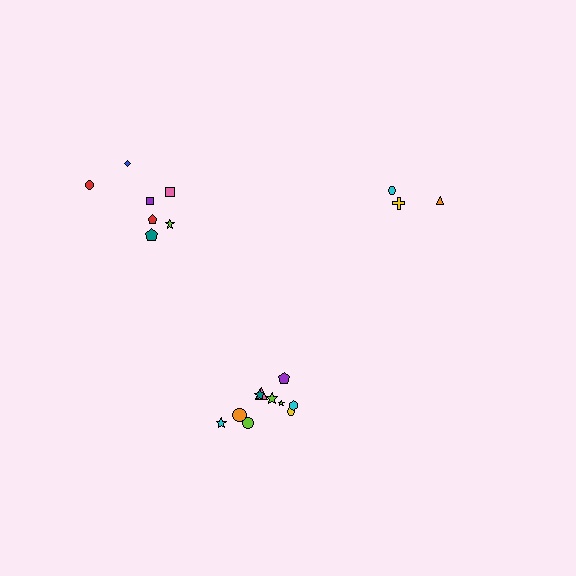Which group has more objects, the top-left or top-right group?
The top-left group.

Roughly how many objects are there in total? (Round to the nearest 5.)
Roughly 20 objects in total.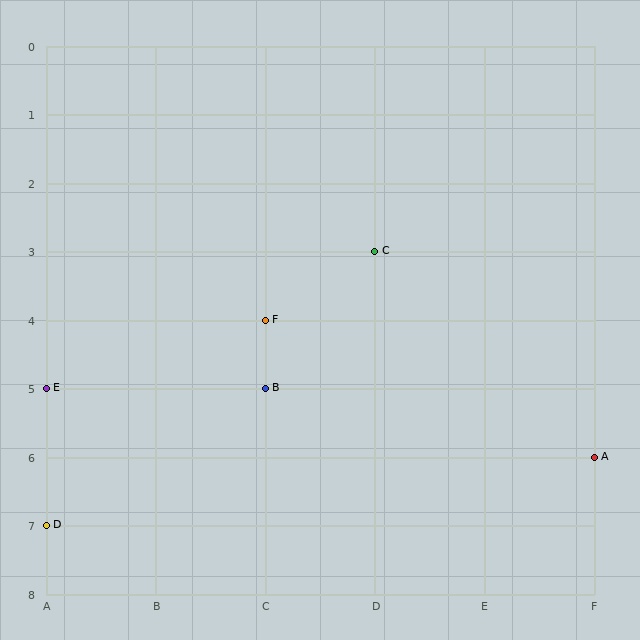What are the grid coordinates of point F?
Point F is at grid coordinates (C, 4).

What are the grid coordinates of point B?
Point B is at grid coordinates (C, 5).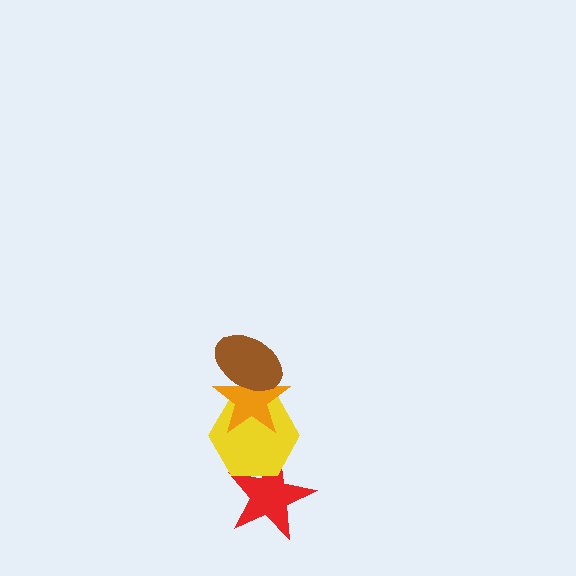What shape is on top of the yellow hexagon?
The orange star is on top of the yellow hexagon.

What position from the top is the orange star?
The orange star is 2nd from the top.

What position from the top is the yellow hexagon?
The yellow hexagon is 3rd from the top.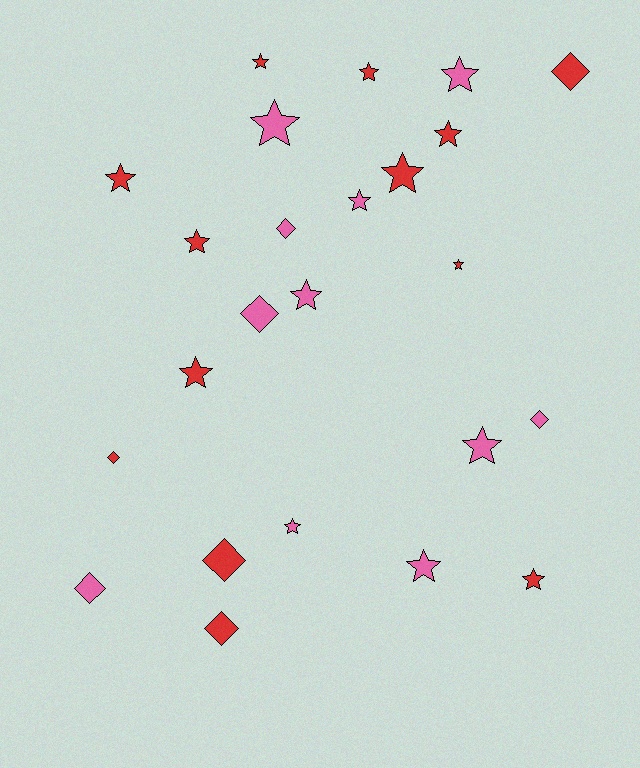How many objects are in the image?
There are 24 objects.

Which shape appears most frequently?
Star, with 16 objects.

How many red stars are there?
There are 9 red stars.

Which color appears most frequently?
Red, with 13 objects.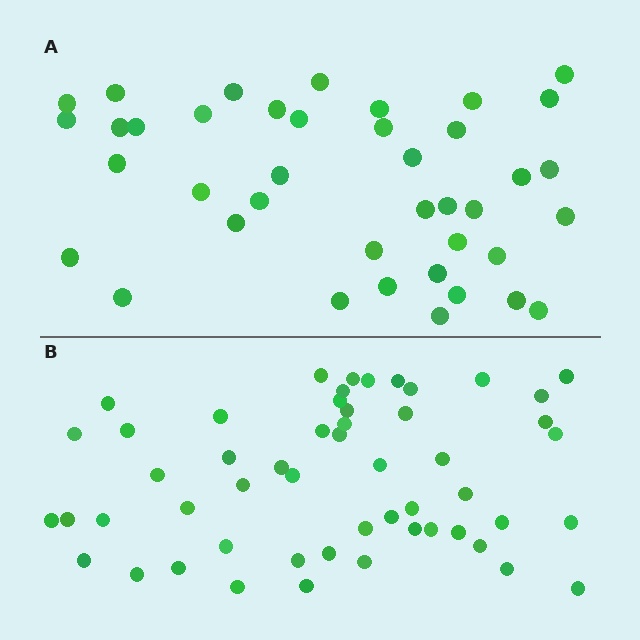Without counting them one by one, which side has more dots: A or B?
Region B (the bottom region) has more dots.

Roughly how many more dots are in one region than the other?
Region B has approximately 15 more dots than region A.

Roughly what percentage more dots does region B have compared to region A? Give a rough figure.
About 30% more.